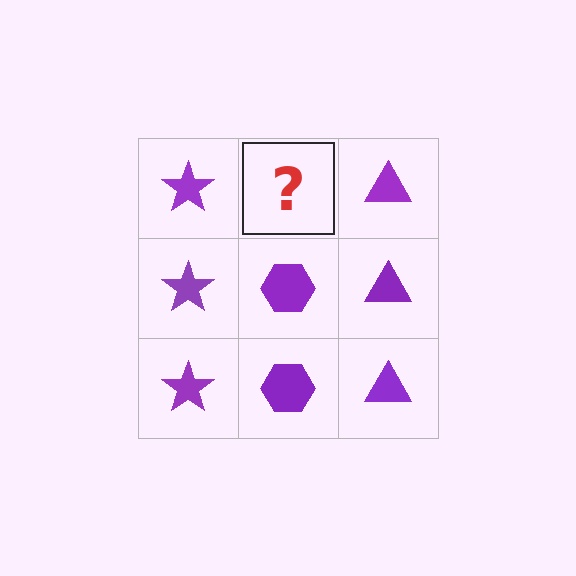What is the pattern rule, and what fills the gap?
The rule is that each column has a consistent shape. The gap should be filled with a purple hexagon.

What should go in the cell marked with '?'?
The missing cell should contain a purple hexagon.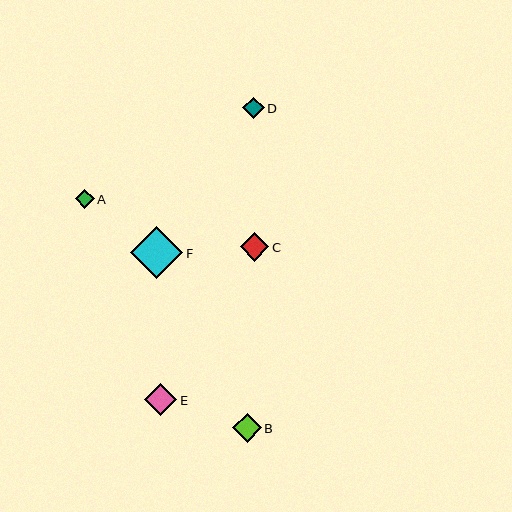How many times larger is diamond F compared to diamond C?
Diamond F is approximately 1.8 times the size of diamond C.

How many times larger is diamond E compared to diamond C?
Diamond E is approximately 1.1 times the size of diamond C.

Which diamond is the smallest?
Diamond A is the smallest with a size of approximately 19 pixels.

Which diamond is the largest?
Diamond F is the largest with a size of approximately 52 pixels.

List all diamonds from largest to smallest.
From largest to smallest: F, E, B, C, D, A.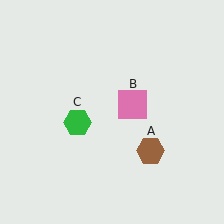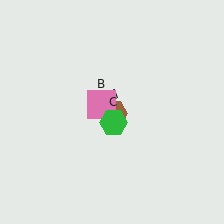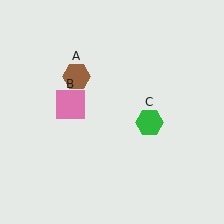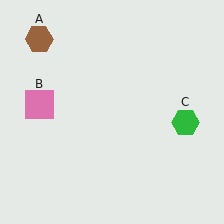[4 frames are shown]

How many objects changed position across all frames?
3 objects changed position: brown hexagon (object A), pink square (object B), green hexagon (object C).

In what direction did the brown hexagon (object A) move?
The brown hexagon (object A) moved up and to the left.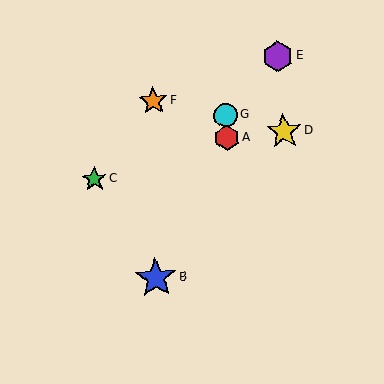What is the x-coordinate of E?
Object E is at x≈278.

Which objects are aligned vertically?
Objects A, G are aligned vertically.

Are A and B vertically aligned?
No, A is at x≈227 and B is at x≈156.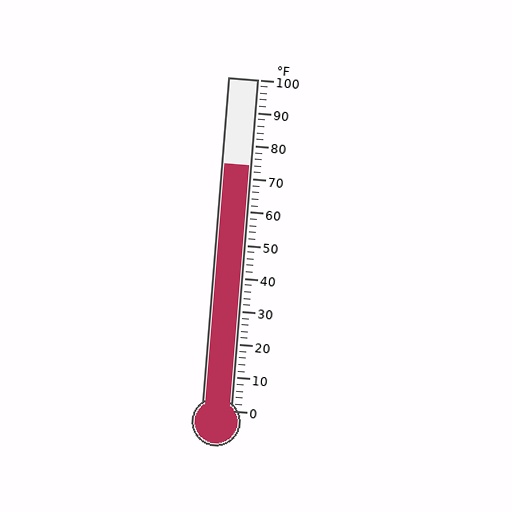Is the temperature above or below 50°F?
The temperature is above 50°F.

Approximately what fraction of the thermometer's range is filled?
The thermometer is filled to approximately 75% of its range.